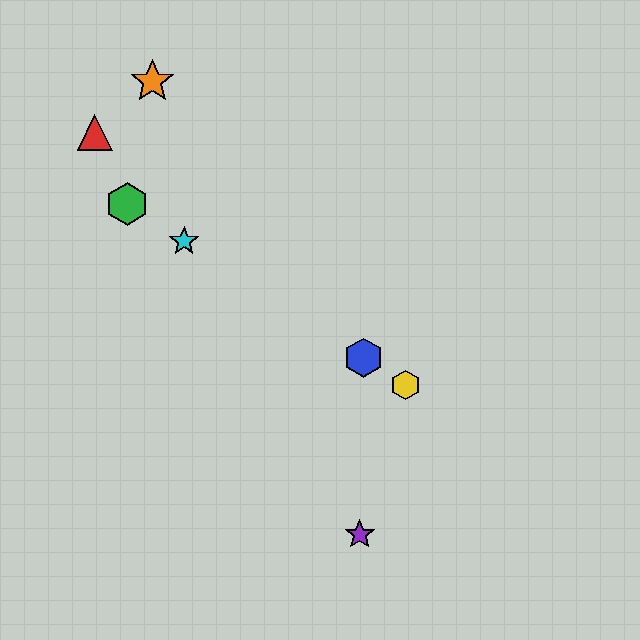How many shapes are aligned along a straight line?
4 shapes (the blue hexagon, the green hexagon, the yellow hexagon, the cyan star) are aligned along a straight line.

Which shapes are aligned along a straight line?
The blue hexagon, the green hexagon, the yellow hexagon, the cyan star are aligned along a straight line.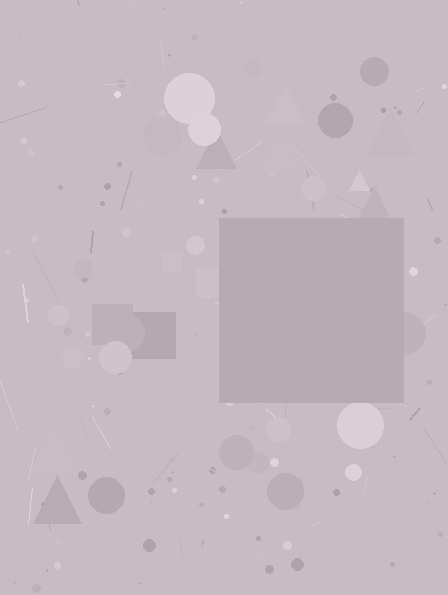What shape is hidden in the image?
A square is hidden in the image.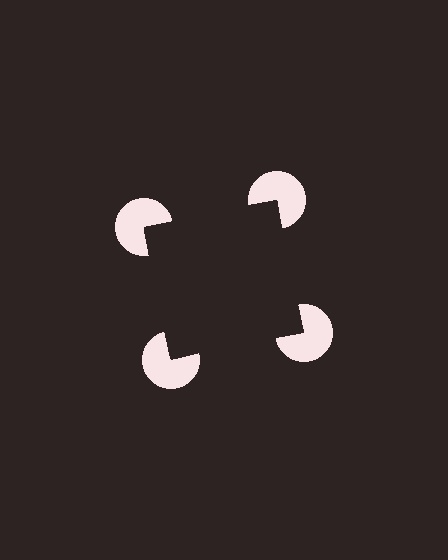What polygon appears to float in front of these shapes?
An illusory square — its edges are inferred from the aligned wedge cuts in the pac-man discs, not physically drawn.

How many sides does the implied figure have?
4 sides.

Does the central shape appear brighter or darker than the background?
It typically appears slightly darker than the background, even though no actual brightness change is drawn.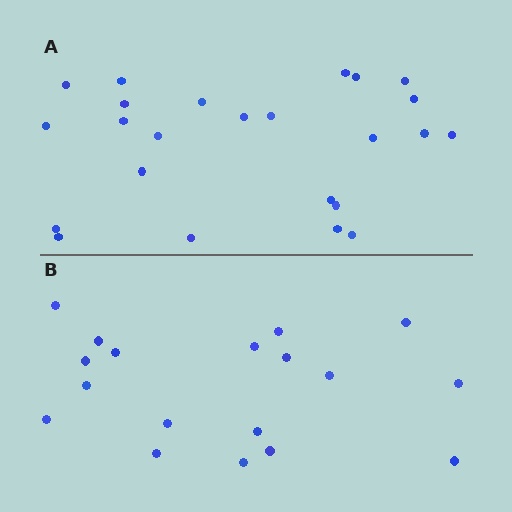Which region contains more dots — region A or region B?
Region A (the top region) has more dots.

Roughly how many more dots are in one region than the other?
Region A has about 6 more dots than region B.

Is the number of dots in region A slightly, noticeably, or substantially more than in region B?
Region A has noticeably more, but not dramatically so. The ratio is roughly 1.3 to 1.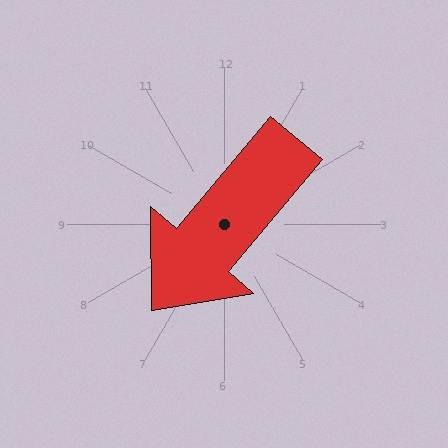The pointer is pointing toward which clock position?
Roughly 7 o'clock.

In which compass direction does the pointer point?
Southwest.